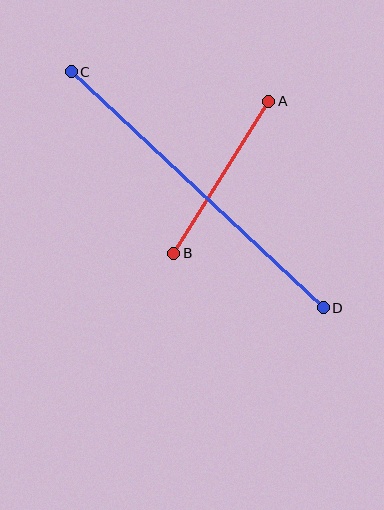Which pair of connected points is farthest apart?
Points C and D are farthest apart.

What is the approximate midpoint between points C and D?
The midpoint is at approximately (197, 190) pixels.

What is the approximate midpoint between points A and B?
The midpoint is at approximately (221, 177) pixels.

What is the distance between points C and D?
The distance is approximately 345 pixels.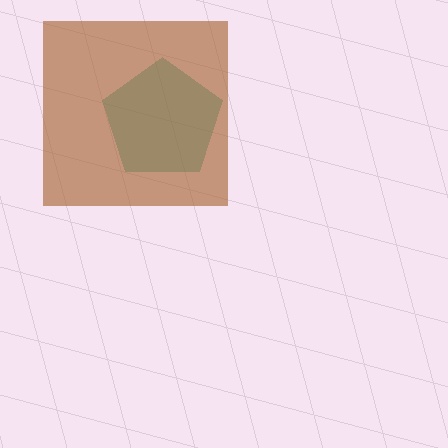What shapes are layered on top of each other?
The layered shapes are: a teal pentagon, a brown square.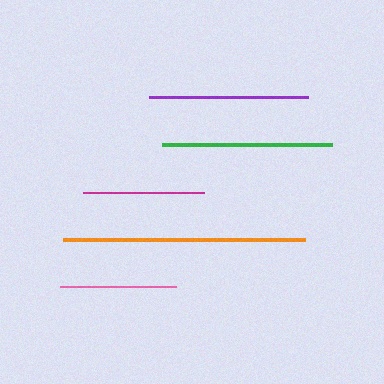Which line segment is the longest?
The orange line is the longest at approximately 242 pixels.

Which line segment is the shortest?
The pink line is the shortest at approximately 116 pixels.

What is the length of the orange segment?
The orange segment is approximately 242 pixels long.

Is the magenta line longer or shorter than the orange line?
The orange line is longer than the magenta line.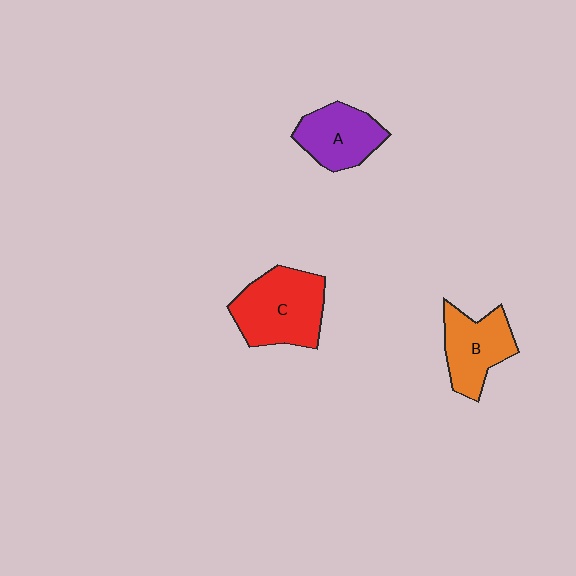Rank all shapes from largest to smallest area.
From largest to smallest: C (red), B (orange), A (purple).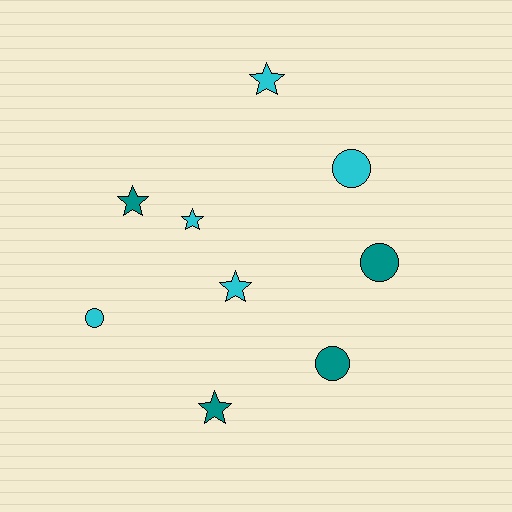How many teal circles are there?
There are 2 teal circles.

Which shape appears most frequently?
Star, with 5 objects.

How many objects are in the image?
There are 9 objects.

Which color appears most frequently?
Cyan, with 5 objects.